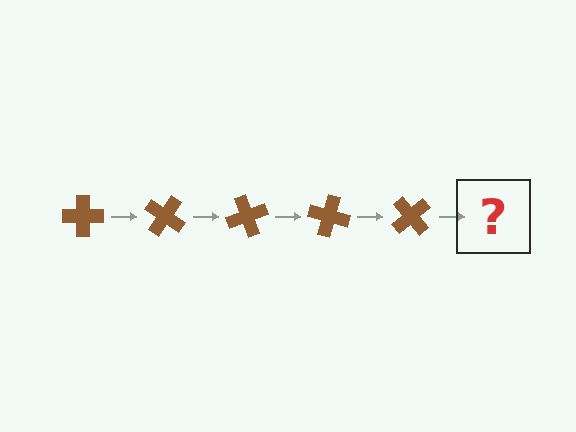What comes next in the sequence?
The next element should be a brown cross rotated 175 degrees.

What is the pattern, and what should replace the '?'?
The pattern is that the cross rotates 35 degrees each step. The '?' should be a brown cross rotated 175 degrees.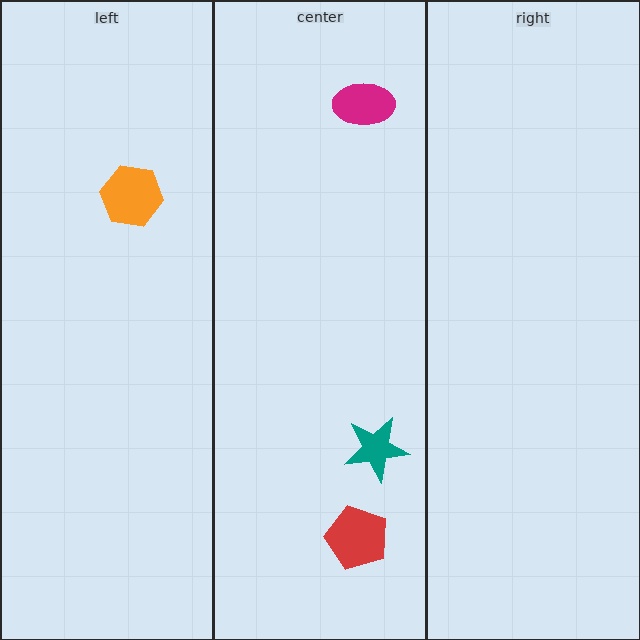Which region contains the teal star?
The center region.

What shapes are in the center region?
The teal star, the magenta ellipse, the red pentagon.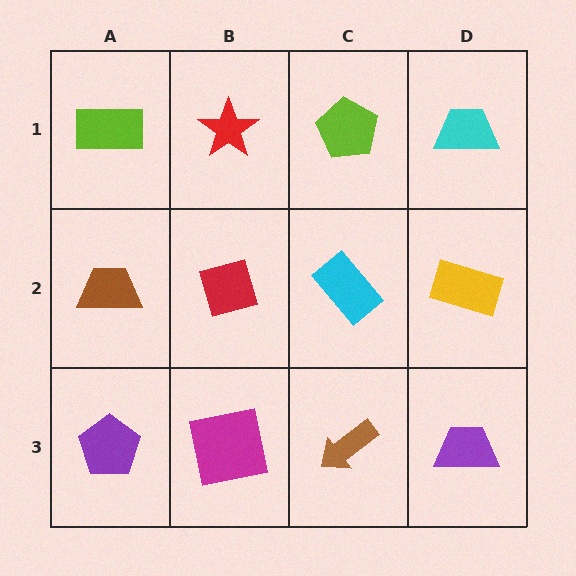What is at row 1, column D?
A cyan trapezoid.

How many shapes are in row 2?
4 shapes.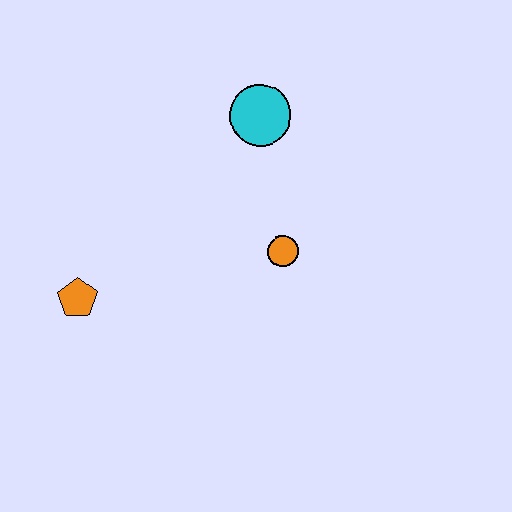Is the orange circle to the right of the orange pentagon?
Yes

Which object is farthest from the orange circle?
The orange pentagon is farthest from the orange circle.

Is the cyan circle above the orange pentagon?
Yes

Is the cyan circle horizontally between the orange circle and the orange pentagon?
Yes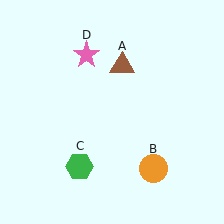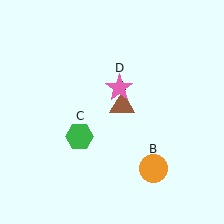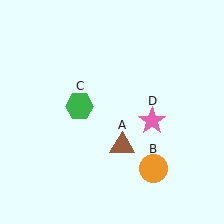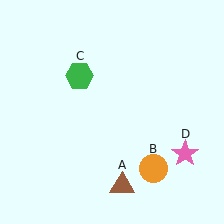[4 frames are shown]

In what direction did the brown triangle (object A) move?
The brown triangle (object A) moved down.